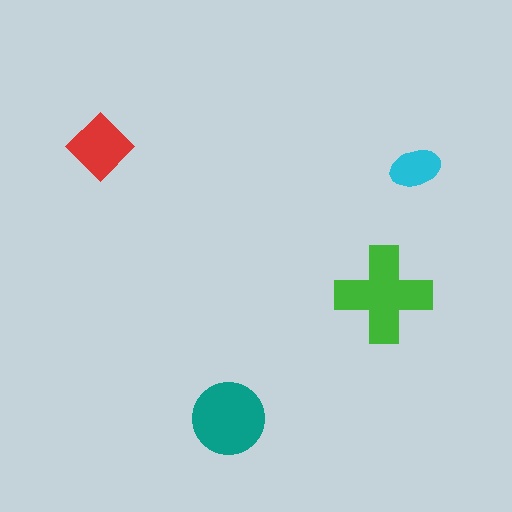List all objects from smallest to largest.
The cyan ellipse, the red diamond, the teal circle, the green cross.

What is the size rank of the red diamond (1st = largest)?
3rd.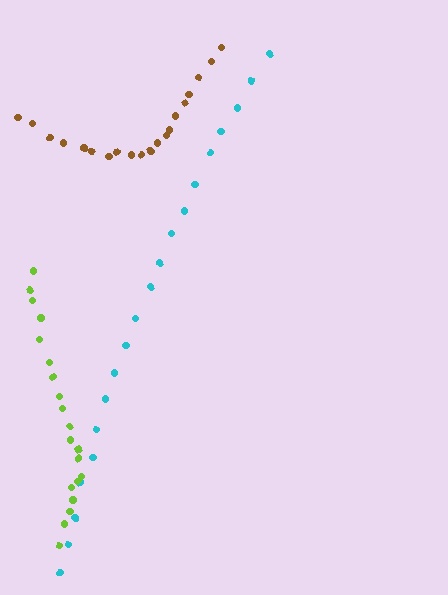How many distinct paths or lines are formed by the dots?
There are 3 distinct paths.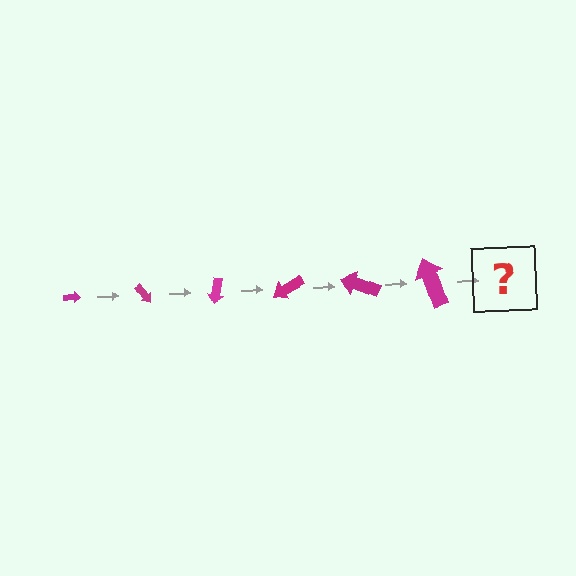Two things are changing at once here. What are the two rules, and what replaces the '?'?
The two rules are that the arrow grows larger each step and it rotates 50 degrees each step. The '?' should be an arrow, larger than the previous one and rotated 300 degrees from the start.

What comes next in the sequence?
The next element should be an arrow, larger than the previous one and rotated 300 degrees from the start.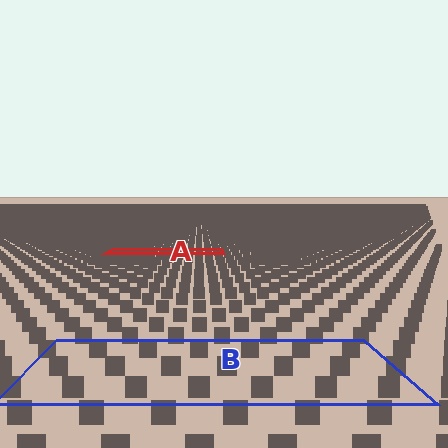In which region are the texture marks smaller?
The texture marks are smaller in region A, because it is farther away.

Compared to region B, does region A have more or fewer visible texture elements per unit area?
Region A has more texture elements per unit area — they are packed more densely because it is farther away.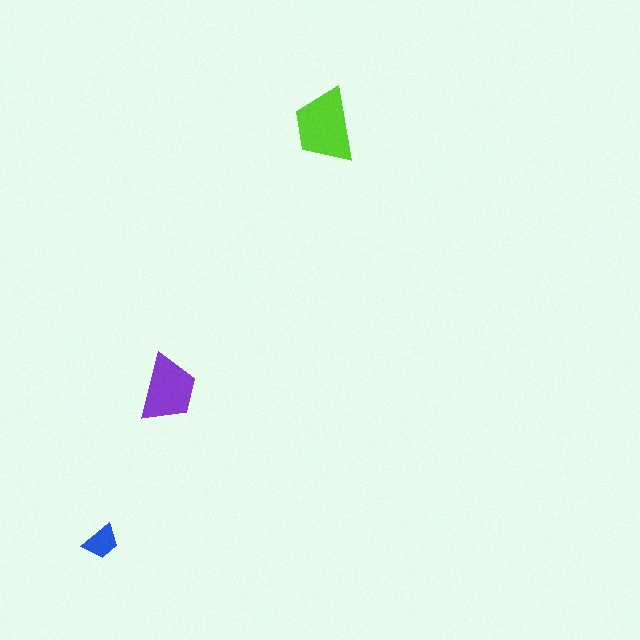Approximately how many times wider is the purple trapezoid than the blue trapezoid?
About 2 times wider.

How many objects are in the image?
There are 3 objects in the image.